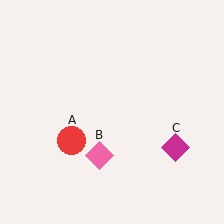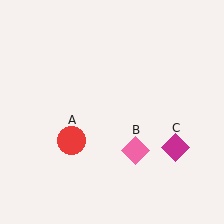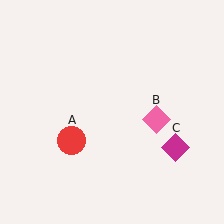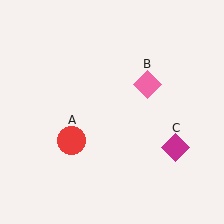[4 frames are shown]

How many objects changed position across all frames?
1 object changed position: pink diamond (object B).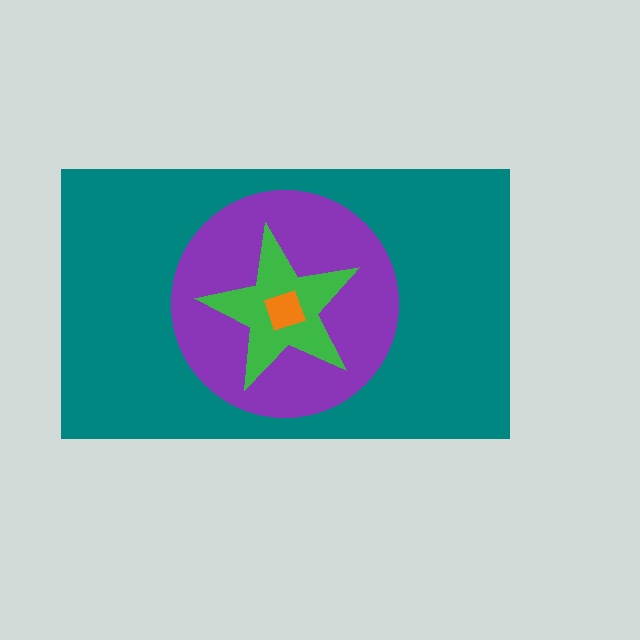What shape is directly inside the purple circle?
The green star.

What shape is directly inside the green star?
The orange diamond.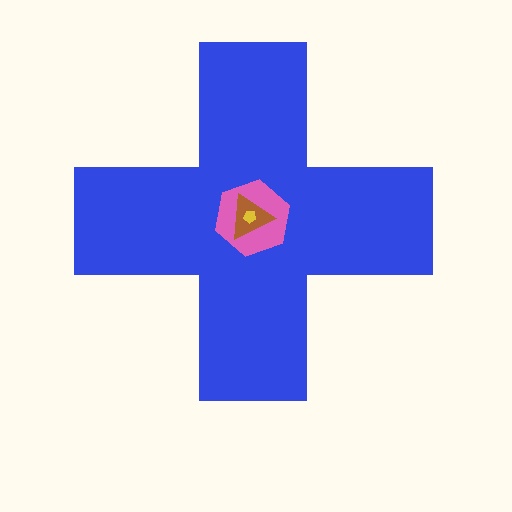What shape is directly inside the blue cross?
The pink hexagon.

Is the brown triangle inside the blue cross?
Yes.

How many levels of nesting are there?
4.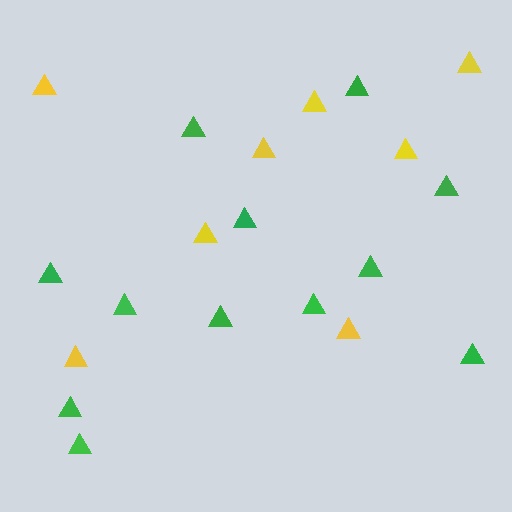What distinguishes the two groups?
There are 2 groups: one group of yellow triangles (8) and one group of green triangles (12).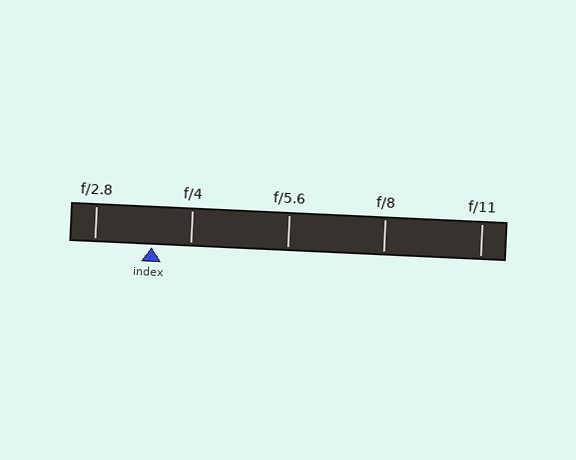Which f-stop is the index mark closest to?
The index mark is closest to f/4.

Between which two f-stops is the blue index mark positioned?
The index mark is between f/2.8 and f/4.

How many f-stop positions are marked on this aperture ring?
There are 5 f-stop positions marked.